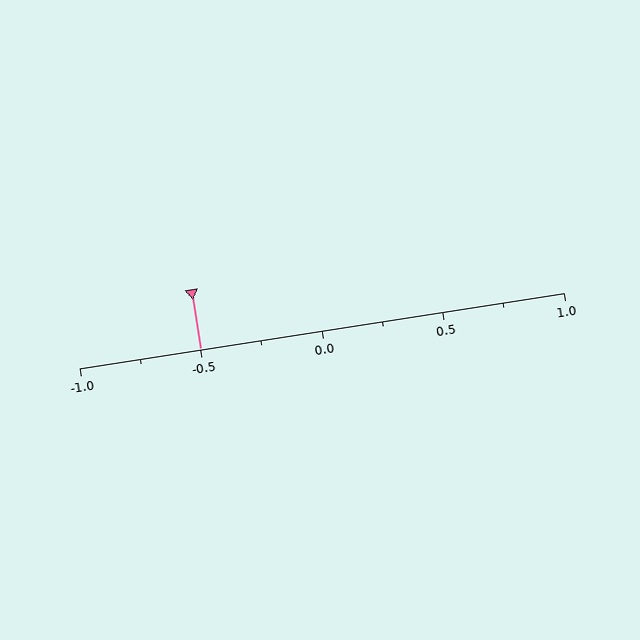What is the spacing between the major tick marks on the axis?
The major ticks are spaced 0.5 apart.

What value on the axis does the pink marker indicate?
The marker indicates approximately -0.5.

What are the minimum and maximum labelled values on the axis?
The axis runs from -1.0 to 1.0.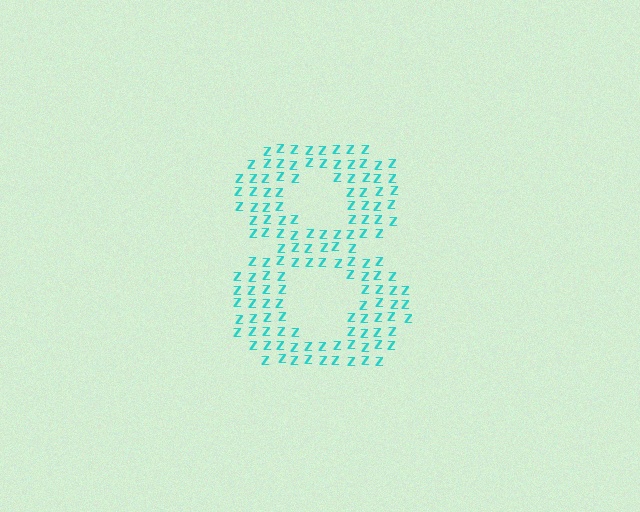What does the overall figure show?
The overall figure shows the digit 8.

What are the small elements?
The small elements are letter Z's.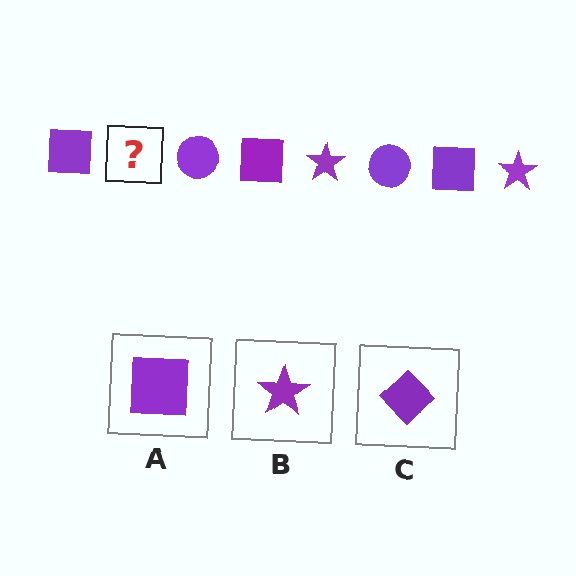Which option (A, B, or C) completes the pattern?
B.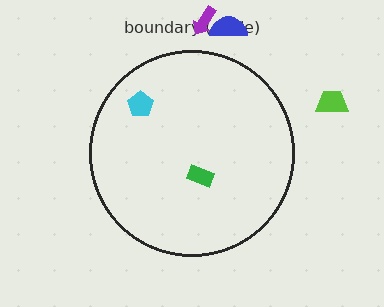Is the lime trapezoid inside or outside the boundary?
Outside.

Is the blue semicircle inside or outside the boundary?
Outside.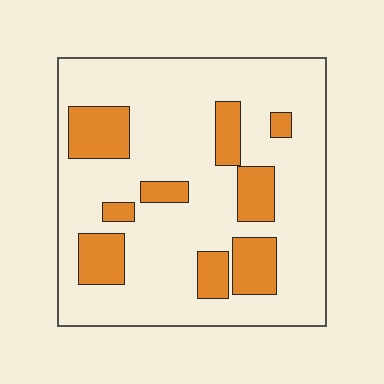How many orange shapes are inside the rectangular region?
9.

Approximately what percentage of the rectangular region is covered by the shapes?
Approximately 20%.